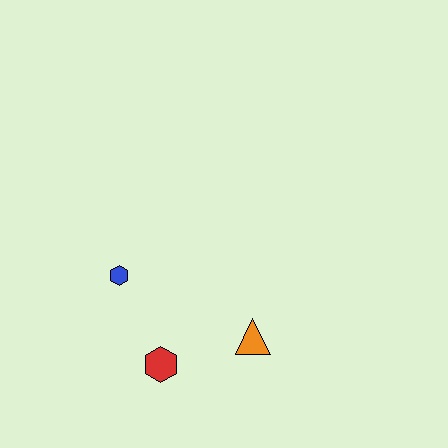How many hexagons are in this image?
There are 2 hexagons.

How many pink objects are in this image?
There are no pink objects.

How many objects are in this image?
There are 3 objects.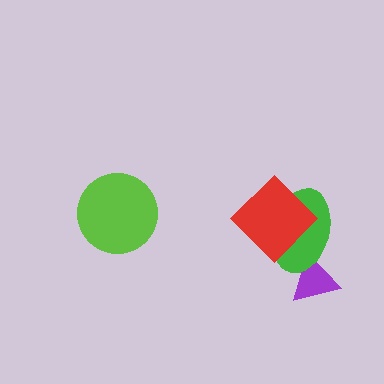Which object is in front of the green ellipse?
The red diamond is in front of the green ellipse.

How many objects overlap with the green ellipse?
2 objects overlap with the green ellipse.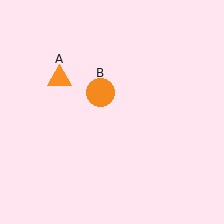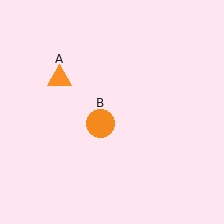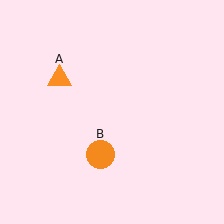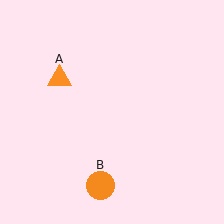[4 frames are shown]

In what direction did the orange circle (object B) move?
The orange circle (object B) moved down.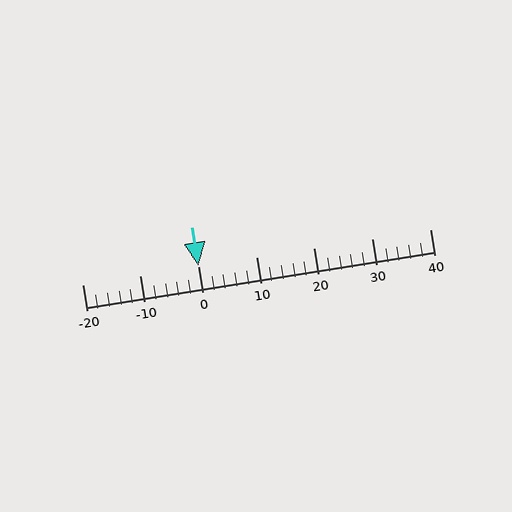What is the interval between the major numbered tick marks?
The major tick marks are spaced 10 units apart.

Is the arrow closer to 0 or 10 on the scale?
The arrow is closer to 0.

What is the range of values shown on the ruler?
The ruler shows values from -20 to 40.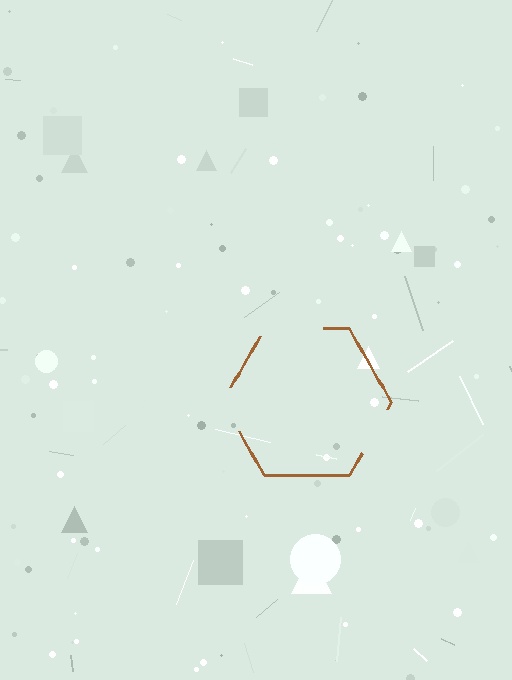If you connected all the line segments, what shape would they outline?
They would outline a hexagon.